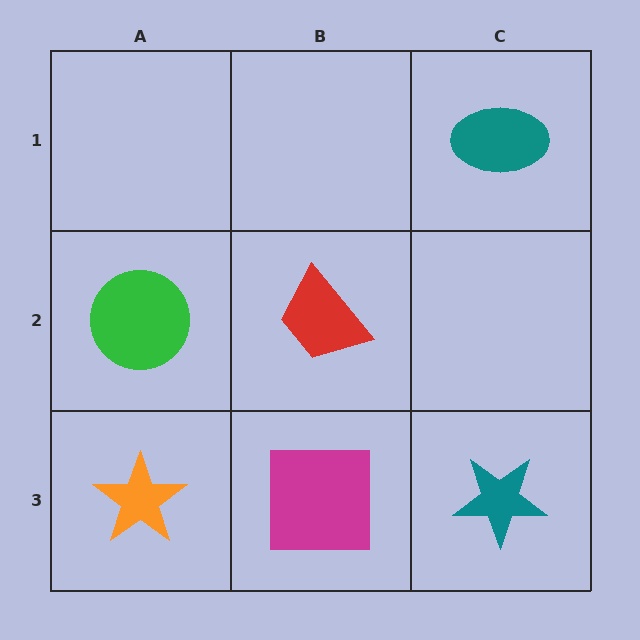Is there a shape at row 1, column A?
No, that cell is empty.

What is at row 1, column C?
A teal ellipse.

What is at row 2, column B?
A red trapezoid.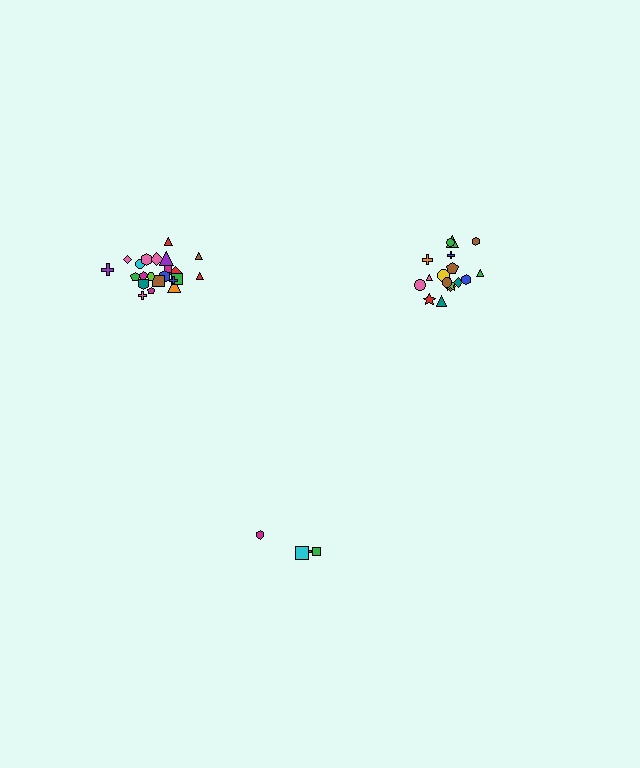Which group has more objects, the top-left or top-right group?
The top-left group.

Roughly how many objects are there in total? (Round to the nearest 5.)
Roughly 45 objects in total.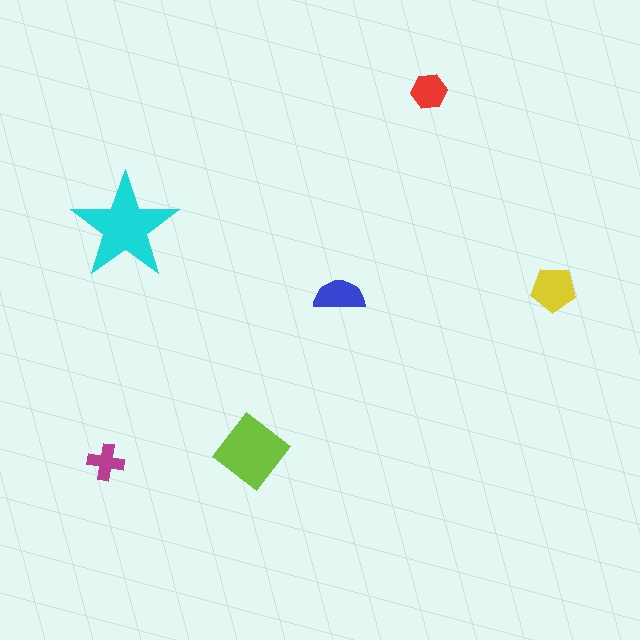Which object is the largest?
The cyan star.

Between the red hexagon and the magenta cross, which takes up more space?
The red hexagon.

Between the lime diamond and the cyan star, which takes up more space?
The cyan star.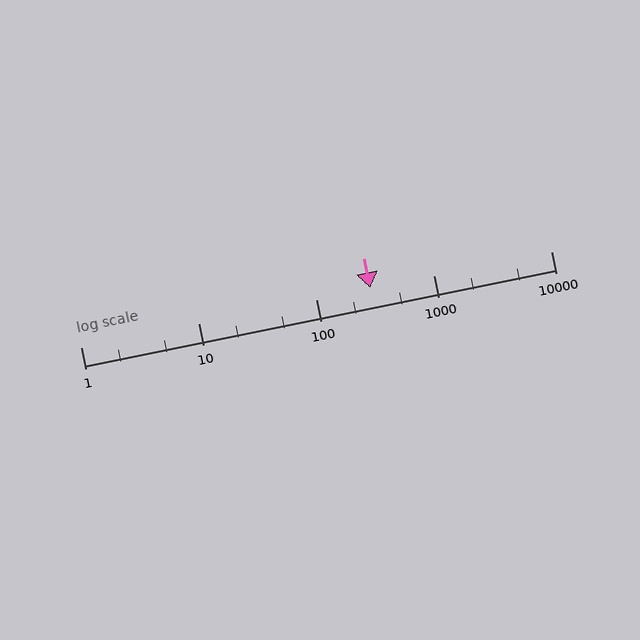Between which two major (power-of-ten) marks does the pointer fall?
The pointer is between 100 and 1000.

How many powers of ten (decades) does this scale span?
The scale spans 4 decades, from 1 to 10000.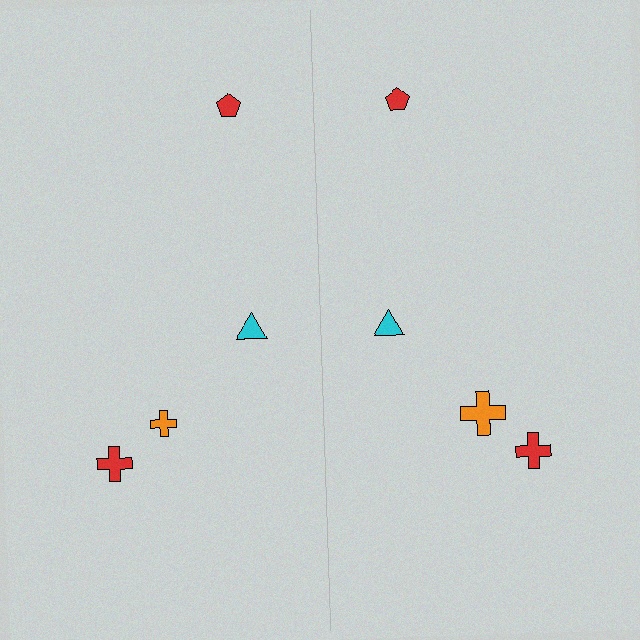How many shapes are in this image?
There are 8 shapes in this image.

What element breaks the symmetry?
The orange cross on the right side has a different size than its mirror counterpart.